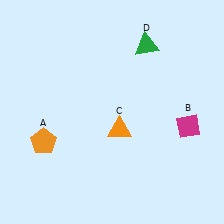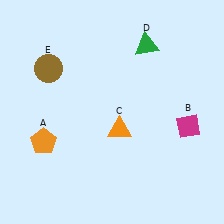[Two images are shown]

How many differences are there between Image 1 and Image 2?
There is 1 difference between the two images.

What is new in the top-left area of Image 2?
A brown circle (E) was added in the top-left area of Image 2.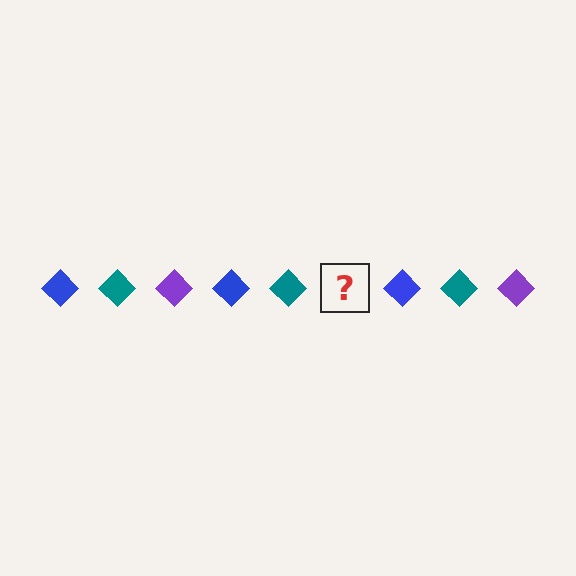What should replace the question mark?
The question mark should be replaced with a purple diamond.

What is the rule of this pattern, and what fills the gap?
The rule is that the pattern cycles through blue, teal, purple diamonds. The gap should be filled with a purple diamond.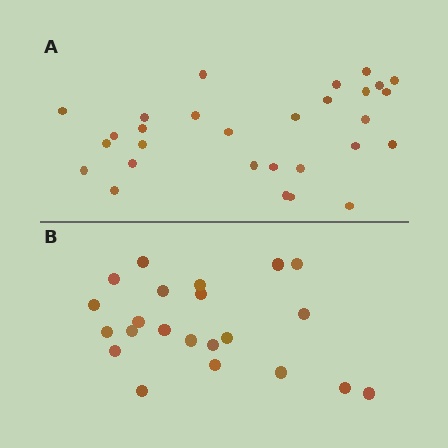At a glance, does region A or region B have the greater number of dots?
Region A (the top region) has more dots.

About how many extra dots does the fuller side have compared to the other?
Region A has roughly 8 or so more dots than region B.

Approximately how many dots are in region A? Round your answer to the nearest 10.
About 30 dots. (The exact count is 29, which rounds to 30.)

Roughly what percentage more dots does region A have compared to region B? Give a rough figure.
About 30% more.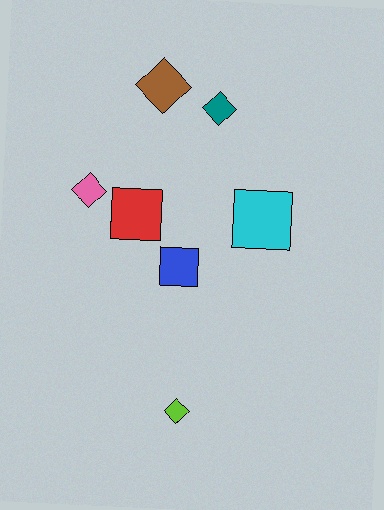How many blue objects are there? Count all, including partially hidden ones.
There is 1 blue object.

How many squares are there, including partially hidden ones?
There are 3 squares.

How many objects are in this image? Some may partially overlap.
There are 7 objects.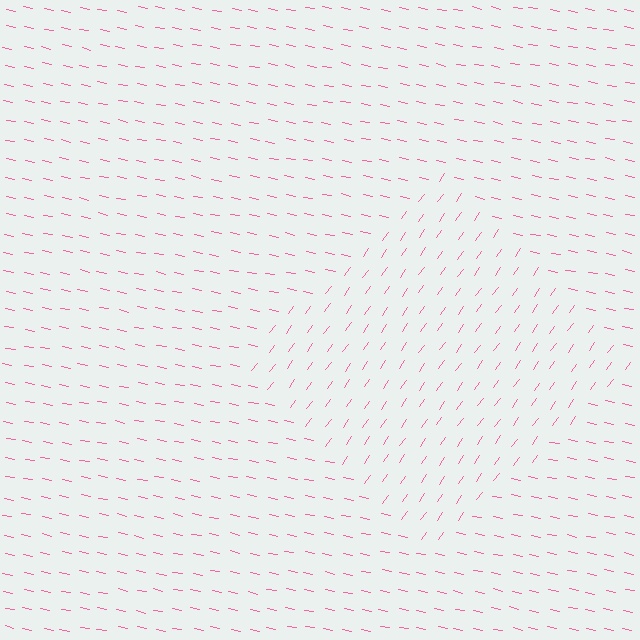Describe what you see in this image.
The image is filled with small pink line segments. A diamond region in the image has lines oriented differently from the surrounding lines, creating a visible texture boundary.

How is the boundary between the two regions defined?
The boundary is defined purely by a change in line orientation (approximately 65 degrees difference). All lines are the same color and thickness.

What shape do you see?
I see a diamond.